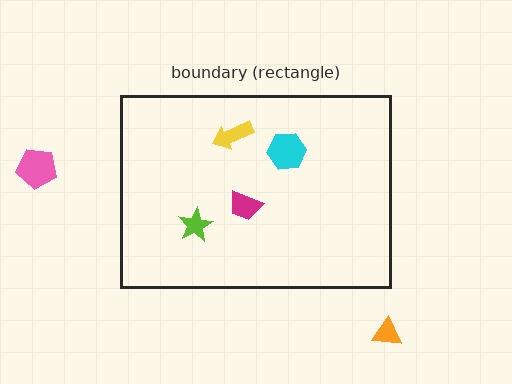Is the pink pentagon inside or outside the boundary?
Outside.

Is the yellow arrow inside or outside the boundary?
Inside.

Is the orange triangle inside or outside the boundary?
Outside.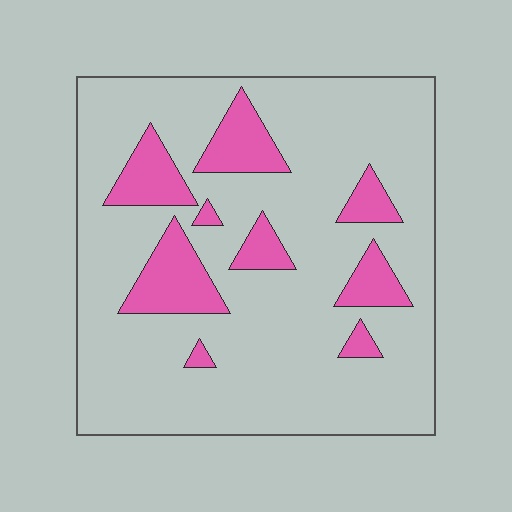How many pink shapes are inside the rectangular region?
9.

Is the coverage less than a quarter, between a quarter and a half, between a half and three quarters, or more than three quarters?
Less than a quarter.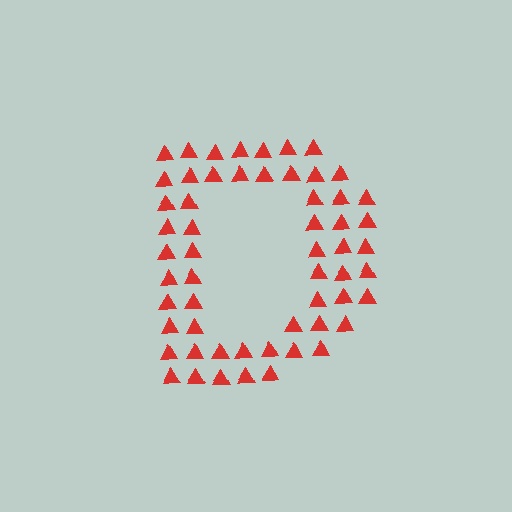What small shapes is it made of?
It is made of small triangles.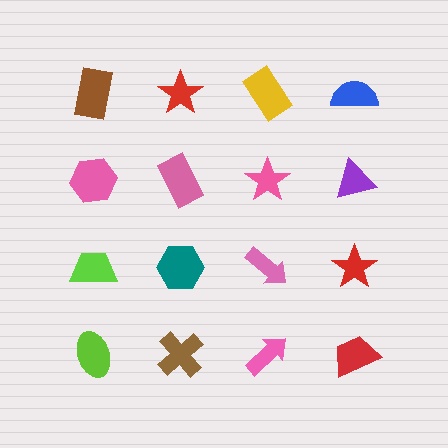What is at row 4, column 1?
A lime ellipse.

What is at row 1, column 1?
A brown rectangle.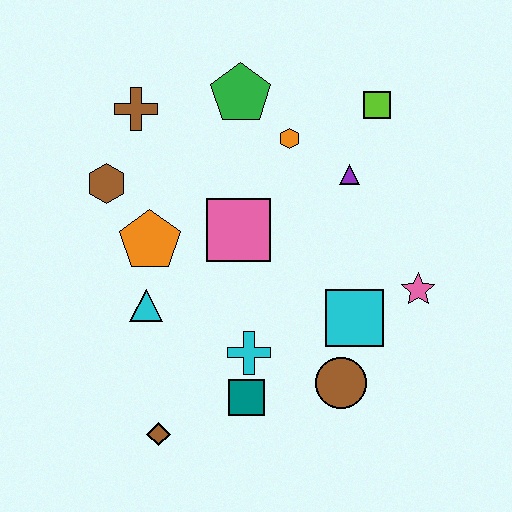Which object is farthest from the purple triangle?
The brown diamond is farthest from the purple triangle.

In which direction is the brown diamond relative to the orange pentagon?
The brown diamond is below the orange pentagon.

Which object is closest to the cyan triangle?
The orange pentagon is closest to the cyan triangle.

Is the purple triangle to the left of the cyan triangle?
No